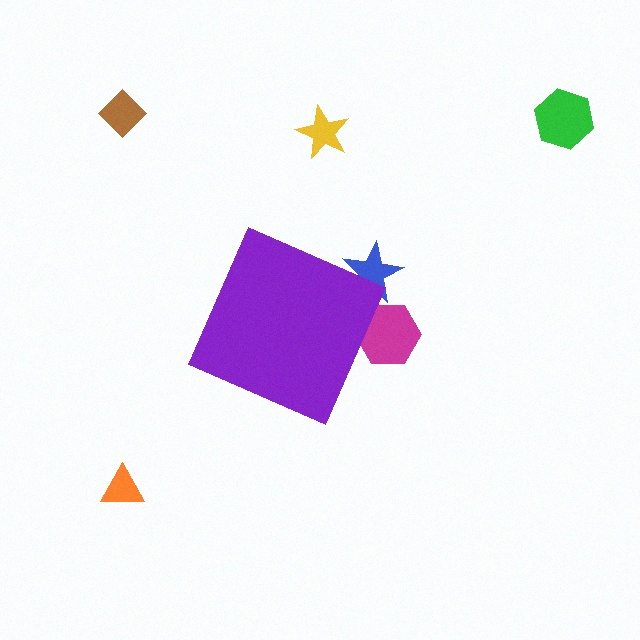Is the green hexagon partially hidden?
No, the green hexagon is fully visible.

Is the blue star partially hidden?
Yes, the blue star is partially hidden behind the purple diamond.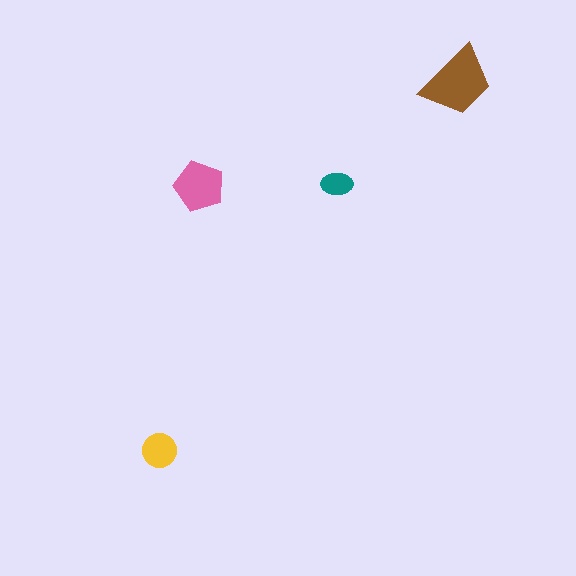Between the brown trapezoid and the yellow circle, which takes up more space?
The brown trapezoid.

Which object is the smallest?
The teal ellipse.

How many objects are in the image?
There are 4 objects in the image.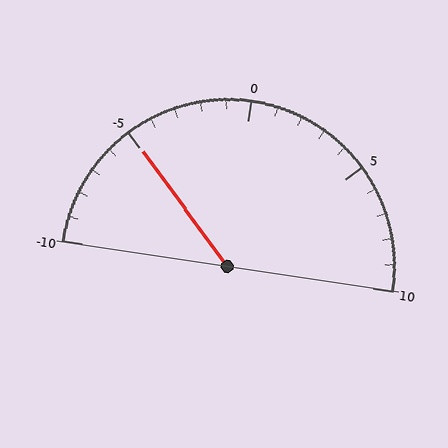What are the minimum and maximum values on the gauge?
The gauge ranges from -10 to 10.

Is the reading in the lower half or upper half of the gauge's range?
The reading is in the lower half of the range (-10 to 10).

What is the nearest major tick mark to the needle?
The nearest major tick mark is -5.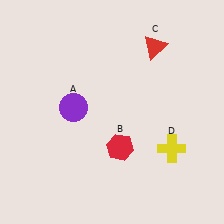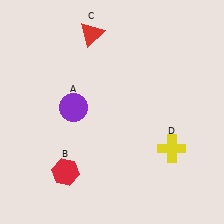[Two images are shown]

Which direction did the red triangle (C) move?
The red triangle (C) moved left.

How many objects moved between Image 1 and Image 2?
2 objects moved between the two images.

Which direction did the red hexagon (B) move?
The red hexagon (B) moved left.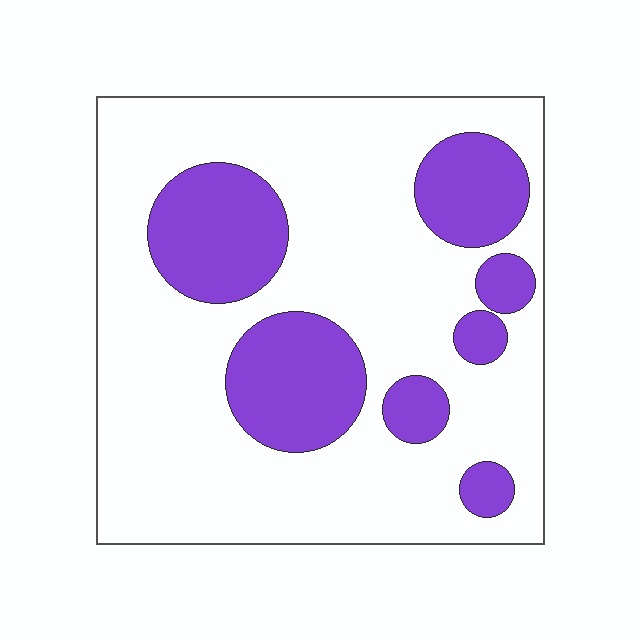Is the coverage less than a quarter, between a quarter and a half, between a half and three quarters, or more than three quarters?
Between a quarter and a half.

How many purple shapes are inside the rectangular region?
7.